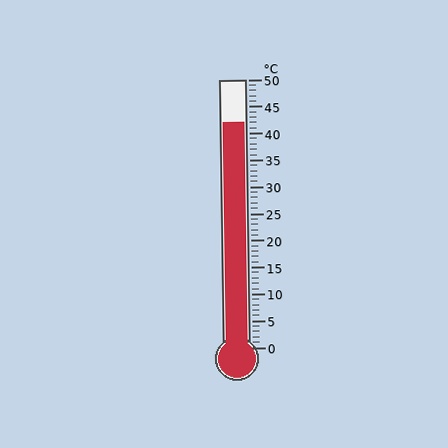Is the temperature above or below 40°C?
The temperature is above 40°C.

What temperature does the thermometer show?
The thermometer shows approximately 42°C.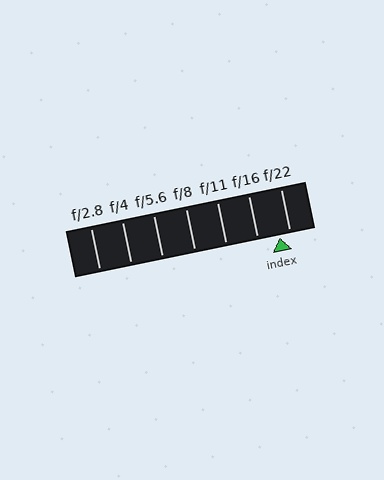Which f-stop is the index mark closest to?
The index mark is closest to f/22.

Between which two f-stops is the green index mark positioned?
The index mark is between f/16 and f/22.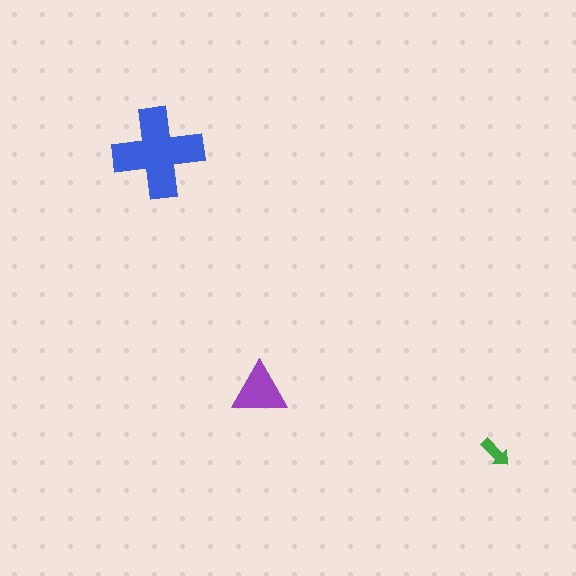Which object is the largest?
The blue cross.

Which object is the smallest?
The green arrow.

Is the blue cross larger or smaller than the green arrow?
Larger.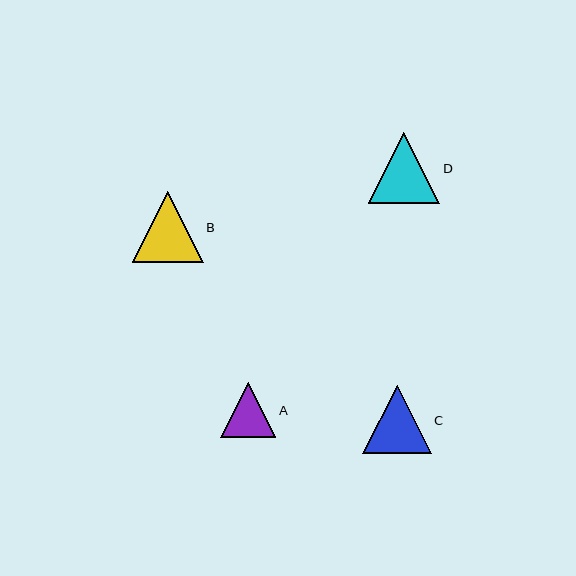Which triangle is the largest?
Triangle D is the largest with a size of approximately 71 pixels.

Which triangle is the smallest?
Triangle A is the smallest with a size of approximately 55 pixels.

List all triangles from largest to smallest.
From largest to smallest: D, B, C, A.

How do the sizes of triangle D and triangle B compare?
Triangle D and triangle B are approximately the same size.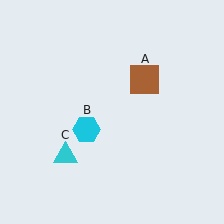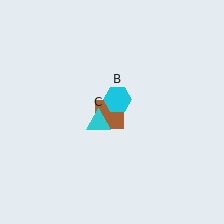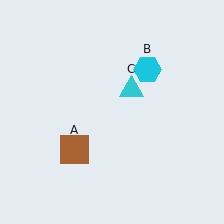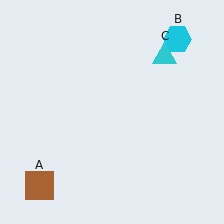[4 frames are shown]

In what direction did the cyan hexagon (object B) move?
The cyan hexagon (object B) moved up and to the right.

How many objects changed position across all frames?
3 objects changed position: brown square (object A), cyan hexagon (object B), cyan triangle (object C).